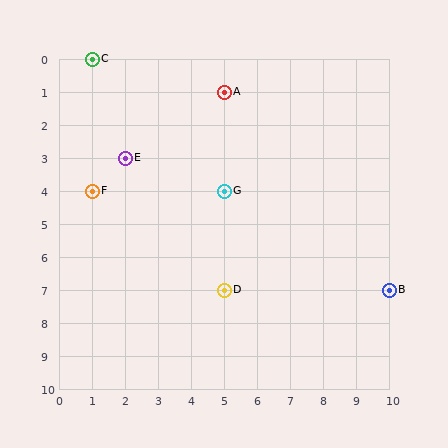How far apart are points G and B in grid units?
Points G and B are 5 columns and 3 rows apart (about 5.8 grid units diagonally).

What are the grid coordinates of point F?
Point F is at grid coordinates (1, 4).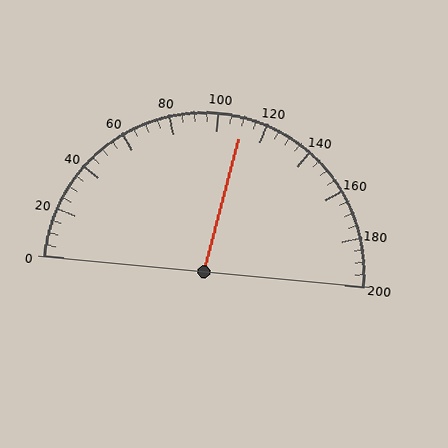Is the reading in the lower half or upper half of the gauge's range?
The reading is in the upper half of the range (0 to 200).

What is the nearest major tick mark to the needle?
The nearest major tick mark is 120.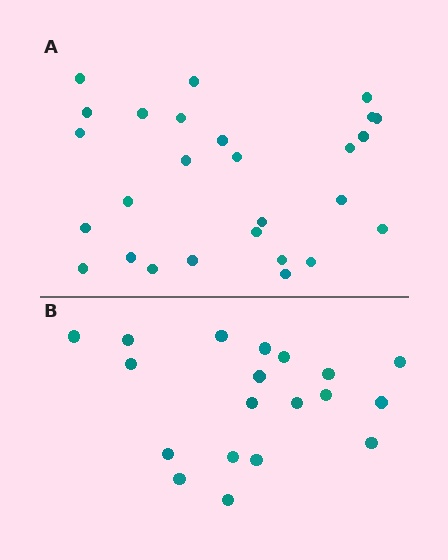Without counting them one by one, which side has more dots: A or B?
Region A (the top region) has more dots.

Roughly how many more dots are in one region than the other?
Region A has roughly 8 or so more dots than region B.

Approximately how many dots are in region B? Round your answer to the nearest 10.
About 20 dots. (The exact count is 19, which rounds to 20.)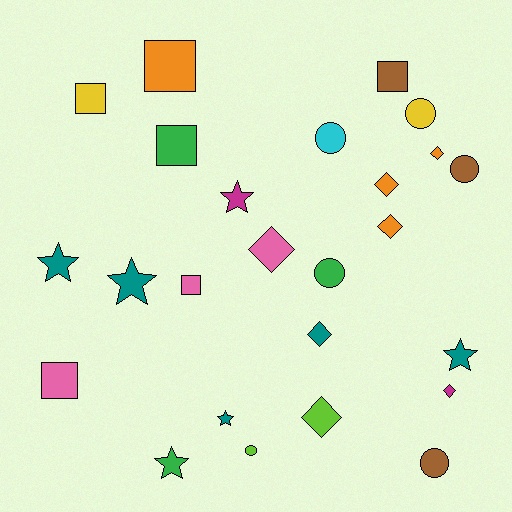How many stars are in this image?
There are 6 stars.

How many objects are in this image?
There are 25 objects.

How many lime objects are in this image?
There are 2 lime objects.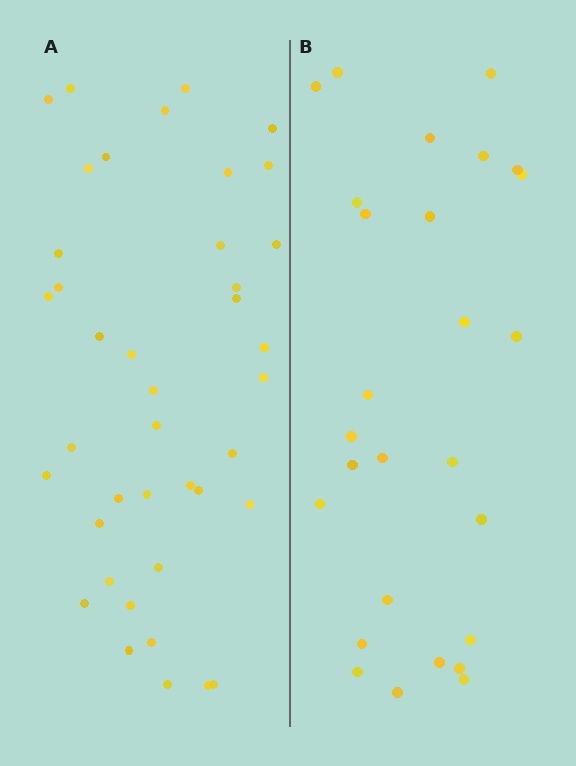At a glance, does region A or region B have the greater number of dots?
Region A (the left region) has more dots.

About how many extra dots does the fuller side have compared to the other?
Region A has approximately 15 more dots than region B.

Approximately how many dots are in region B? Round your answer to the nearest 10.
About 30 dots. (The exact count is 27, which rounds to 30.)